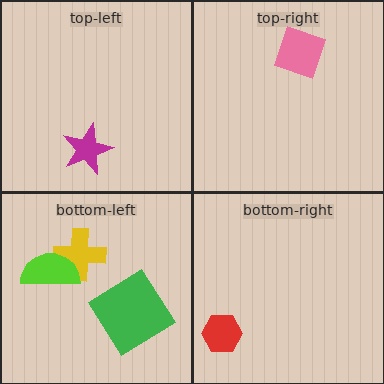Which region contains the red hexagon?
The bottom-right region.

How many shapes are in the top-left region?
1.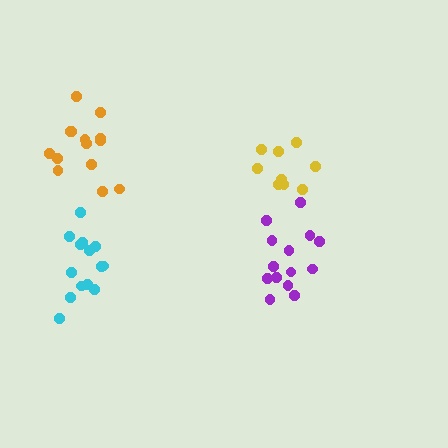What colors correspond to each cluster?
The clusters are colored: purple, yellow, cyan, orange.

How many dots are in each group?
Group 1: 14 dots, Group 2: 9 dots, Group 3: 14 dots, Group 4: 14 dots (51 total).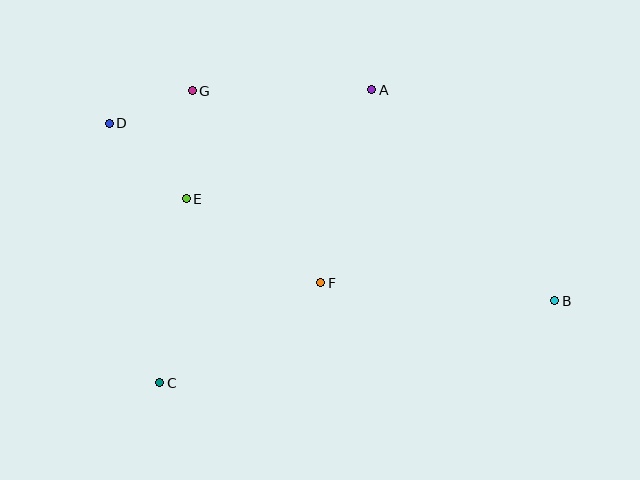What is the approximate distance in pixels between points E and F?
The distance between E and F is approximately 159 pixels.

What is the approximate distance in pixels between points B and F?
The distance between B and F is approximately 235 pixels.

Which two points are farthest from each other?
Points B and D are farthest from each other.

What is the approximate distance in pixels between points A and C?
The distance between A and C is approximately 362 pixels.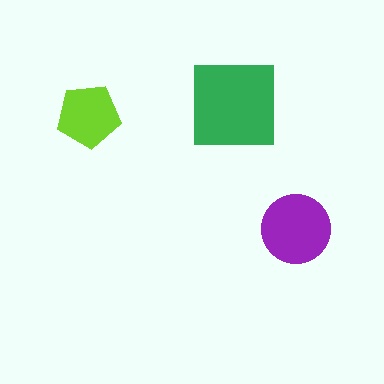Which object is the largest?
The green square.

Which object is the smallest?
The lime pentagon.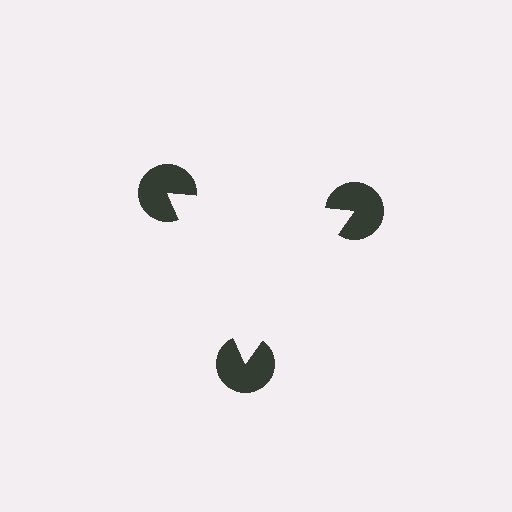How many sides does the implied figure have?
3 sides.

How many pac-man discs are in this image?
There are 3 — one at each vertex of the illusory triangle.